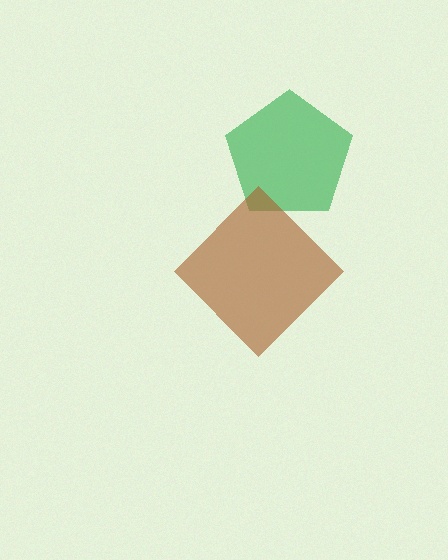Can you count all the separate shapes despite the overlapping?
Yes, there are 2 separate shapes.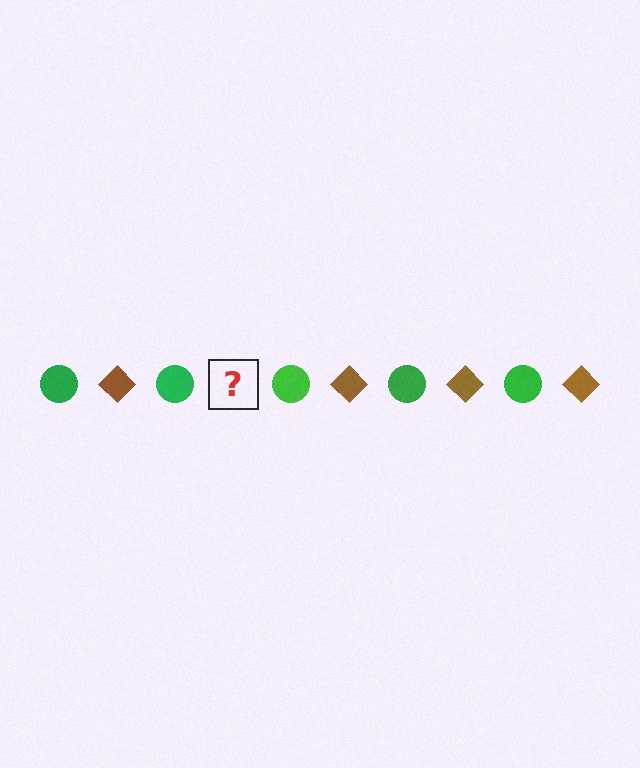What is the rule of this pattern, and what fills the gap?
The rule is that the pattern alternates between green circle and brown diamond. The gap should be filled with a brown diamond.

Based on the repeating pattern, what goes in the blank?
The blank should be a brown diamond.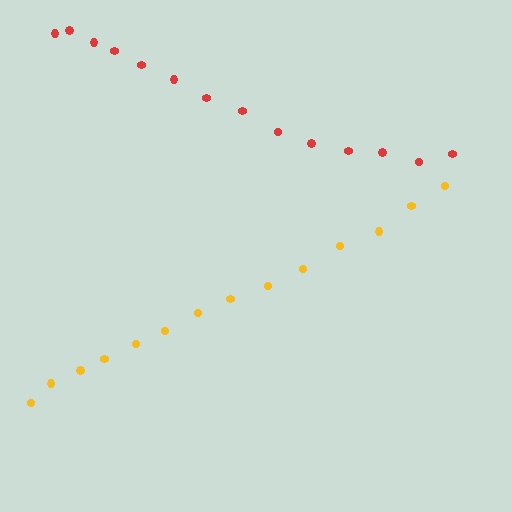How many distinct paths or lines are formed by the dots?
There are 2 distinct paths.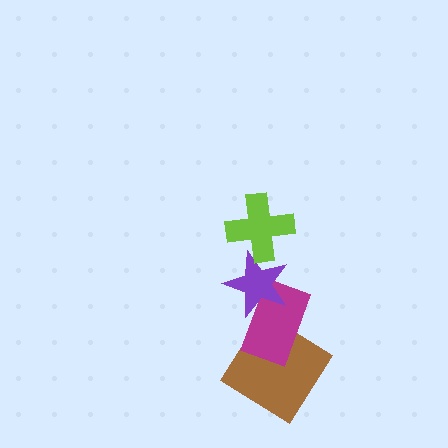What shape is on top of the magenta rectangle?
The purple star is on top of the magenta rectangle.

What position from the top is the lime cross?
The lime cross is 1st from the top.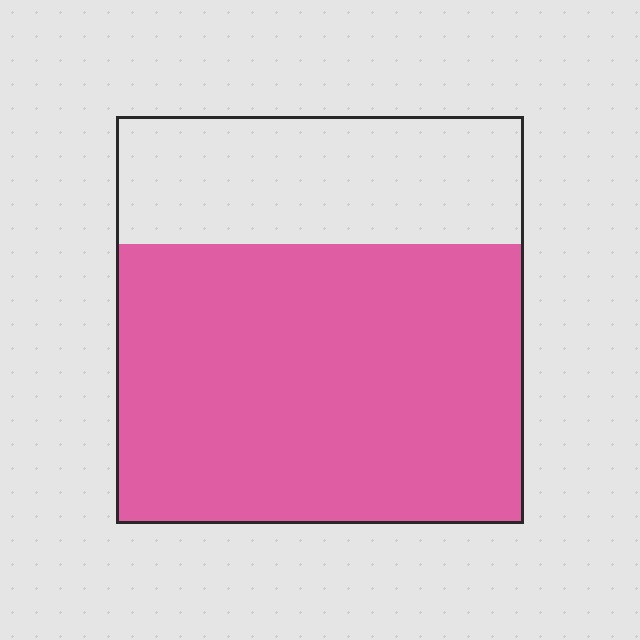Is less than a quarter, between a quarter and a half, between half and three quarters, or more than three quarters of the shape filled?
Between half and three quarters.